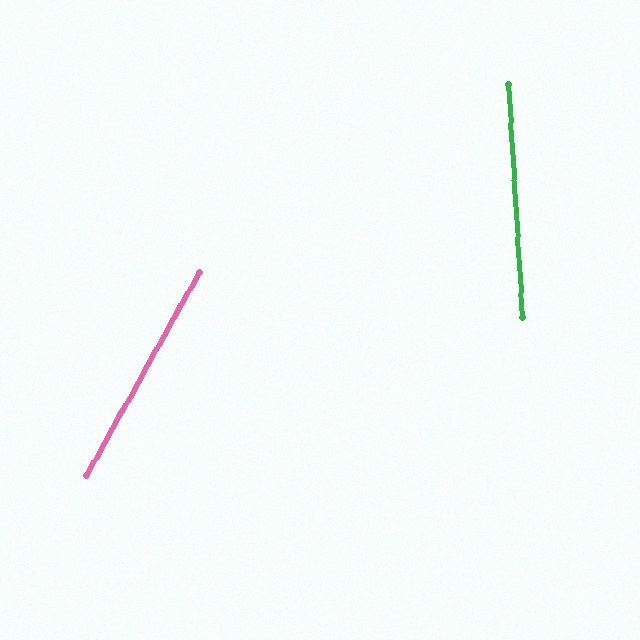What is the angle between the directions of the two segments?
Approximately 32 degrees.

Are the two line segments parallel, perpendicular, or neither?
Neither parallel nor perpendicular — they differ by about 32°.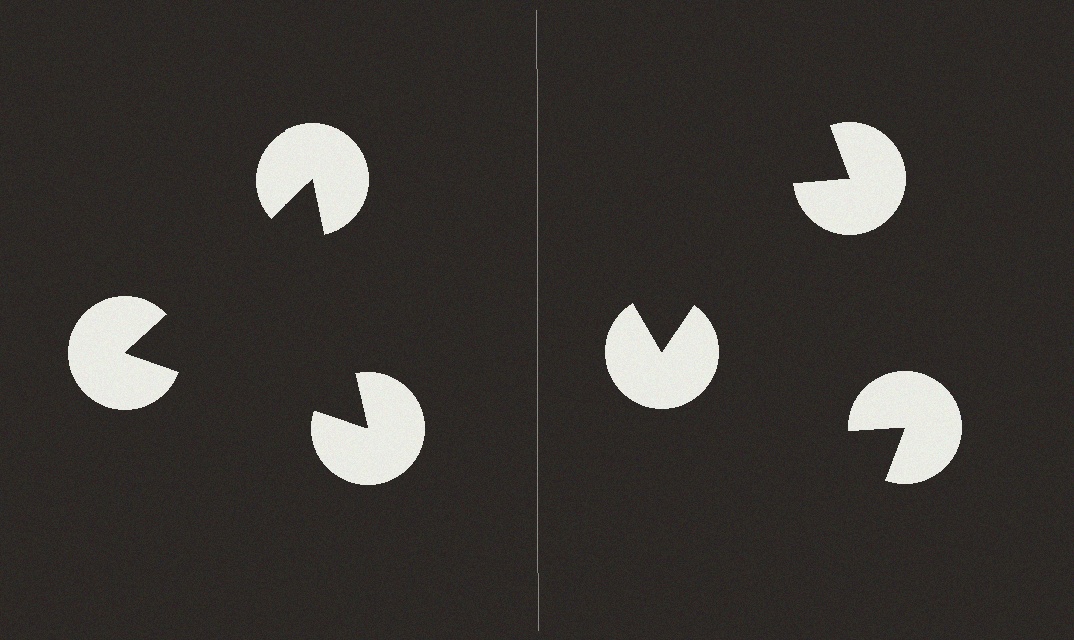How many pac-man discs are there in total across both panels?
6 — 3 on each side.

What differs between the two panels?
The pac-man discs are positioned identically on both sides; only the wedge orientations differ. On the left they align to a triangle; on the right they are misaligned.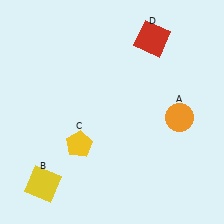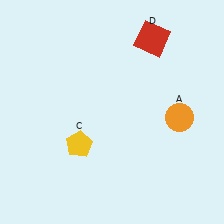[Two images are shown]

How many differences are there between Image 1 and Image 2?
There is 1 difference between the two images.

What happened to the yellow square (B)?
The yellow square (B) was removed in Image 2. It was in the bottom-left area of Image 1.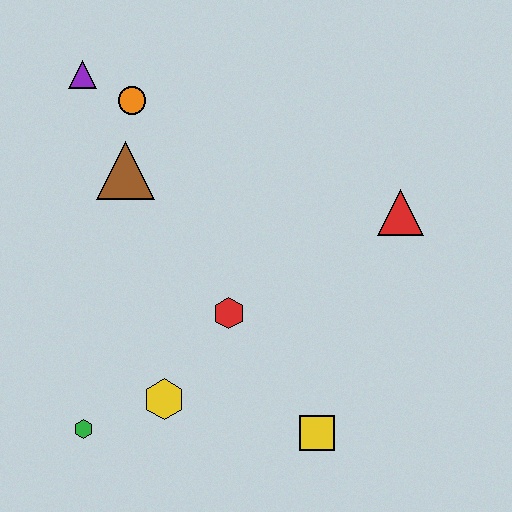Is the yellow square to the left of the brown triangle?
No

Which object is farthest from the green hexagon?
The red triangle is farthest from the green hexagon.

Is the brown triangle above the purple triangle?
No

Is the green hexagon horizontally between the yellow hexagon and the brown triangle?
No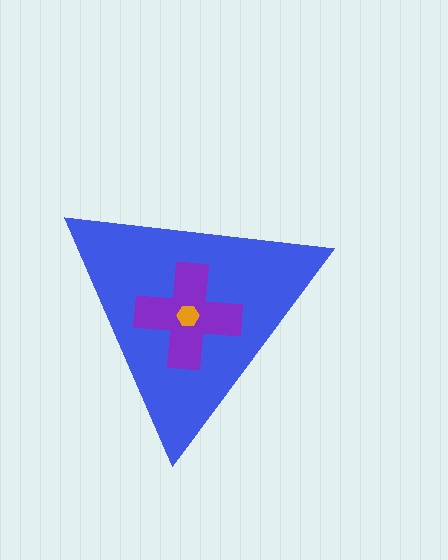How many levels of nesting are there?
3.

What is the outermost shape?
The blue triangle.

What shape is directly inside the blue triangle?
The purple cross.